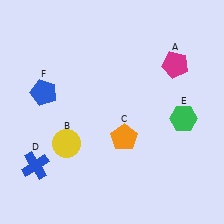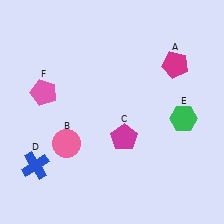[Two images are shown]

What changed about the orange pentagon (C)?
In Image 1, C is orange. In Image 2, it changed to magenta.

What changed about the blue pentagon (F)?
In Image 1, F is blue. In Image 2, it changed to pink.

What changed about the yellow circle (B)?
In Image 1, B is yellow. In Image 2, it changed to pink.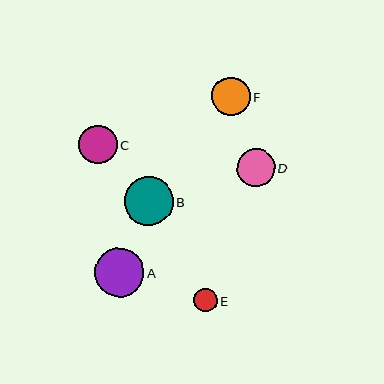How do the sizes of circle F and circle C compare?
Circle F and circle C are approximately the same size.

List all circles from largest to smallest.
From largest to smallest: B, A, F, C, D, E.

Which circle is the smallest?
Circle E is the smallest with a size of approximately 23 pixels.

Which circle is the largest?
Circle B is the largest with a size of approximately 49 pixels.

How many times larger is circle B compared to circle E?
Circle B is approximately 2.1 times the size of circle E.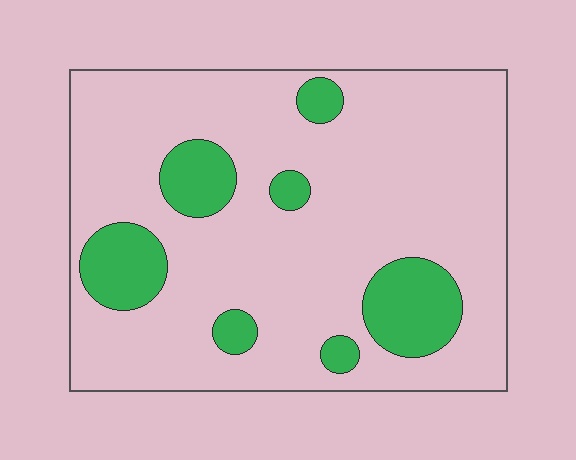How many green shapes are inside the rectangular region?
7.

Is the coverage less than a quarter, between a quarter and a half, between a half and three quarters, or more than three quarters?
Less than a quarter.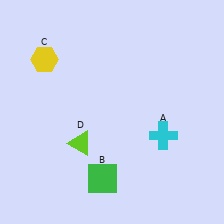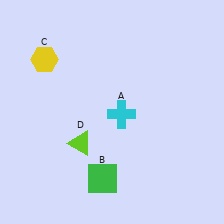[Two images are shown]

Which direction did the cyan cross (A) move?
The cyan cross (A) moved left.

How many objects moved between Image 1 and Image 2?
1 object moved between the two images.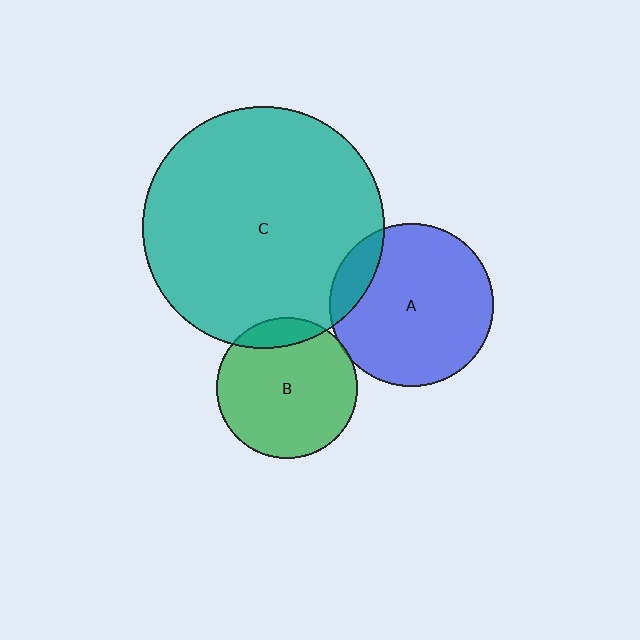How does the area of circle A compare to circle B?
Approximately 1.3 times.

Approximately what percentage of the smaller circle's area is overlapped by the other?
Approximately 15%.